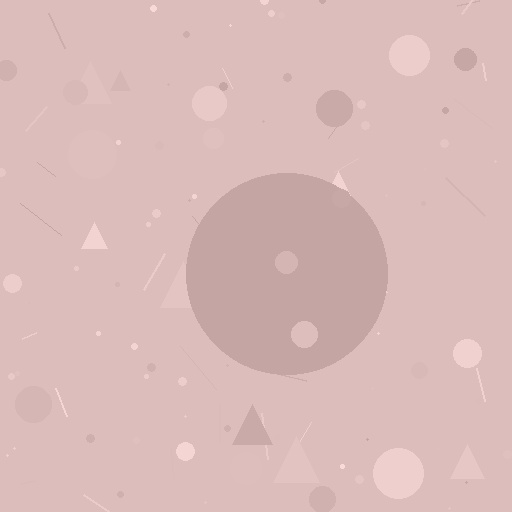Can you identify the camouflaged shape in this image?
The camouflaged shape is a circle.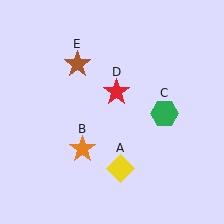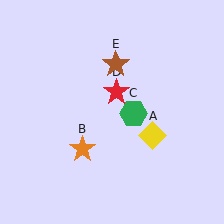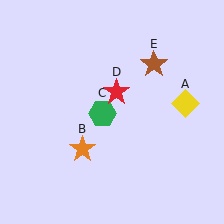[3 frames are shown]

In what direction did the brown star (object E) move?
The brown star (object E) moved right.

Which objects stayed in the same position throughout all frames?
Orange star (object B) and red star (object D) remained stationary.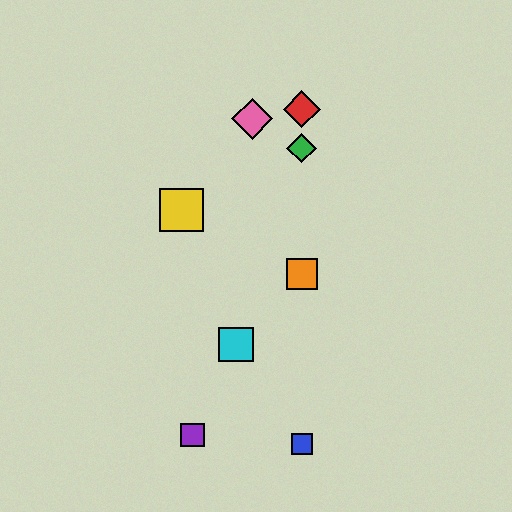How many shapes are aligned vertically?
4 shapes (the red diamond, the blue square, the green diamond, the orange square) are aligned vertically.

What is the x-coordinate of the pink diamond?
The pink diamond is at x≈252.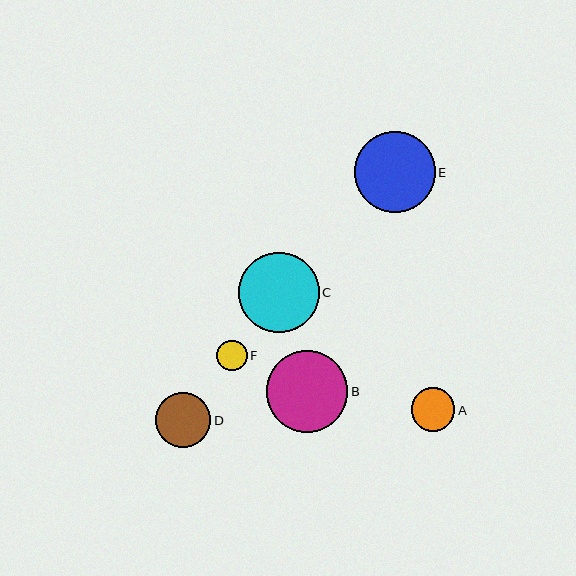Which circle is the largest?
Circle B is the largest with a size of approximately 82 pixels.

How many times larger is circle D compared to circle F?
Circle D is approximately 1.8 times the size of circle F.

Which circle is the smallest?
Circle F is the smallest with a size of approximately 30 pixels.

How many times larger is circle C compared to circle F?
Circle C is approximately 2.6 times the size of circle F.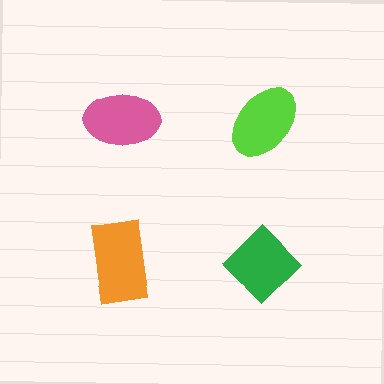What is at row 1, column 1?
A pink ellipse.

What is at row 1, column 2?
A lime ellipse.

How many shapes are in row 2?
2 shapes.